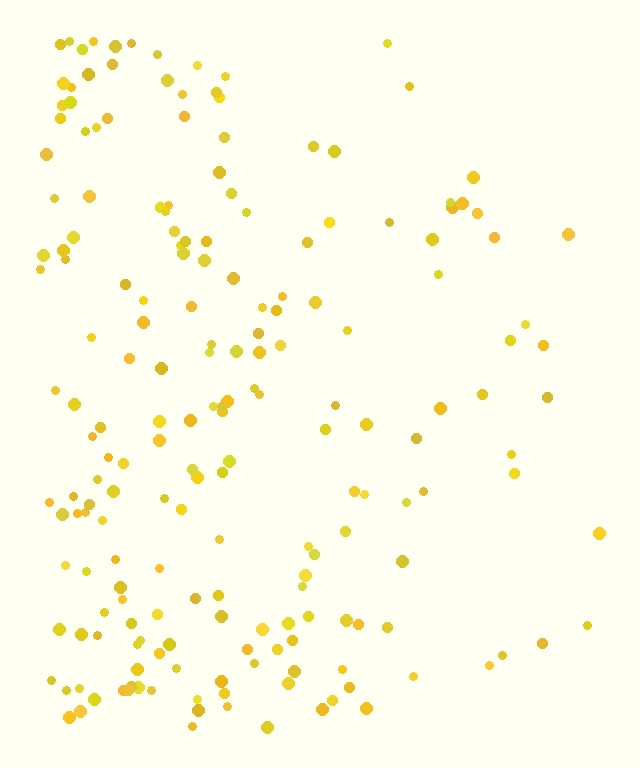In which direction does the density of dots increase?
From right to left, with the left side densest.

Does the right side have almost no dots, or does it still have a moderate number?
Still a moderate number, just noticeably fewer than the left.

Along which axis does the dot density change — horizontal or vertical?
Horizontal.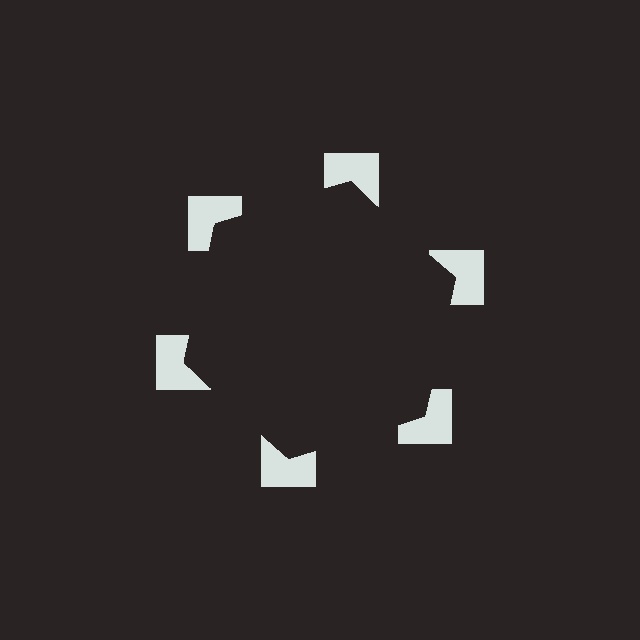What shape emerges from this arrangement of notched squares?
An illusory hexagon — its edges are inferred from the aligned wedge cuts in the notched squares, not physically drawn.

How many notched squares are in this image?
There are 6 — one at each vertex of the illusory hexagon.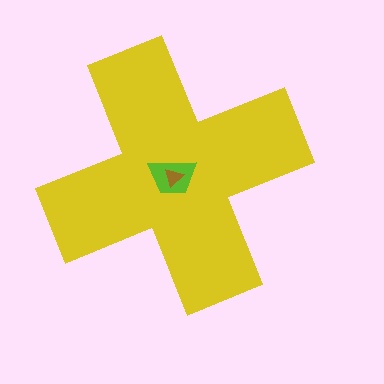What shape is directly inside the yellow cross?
The lime trapezoid.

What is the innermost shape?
The brown triangle.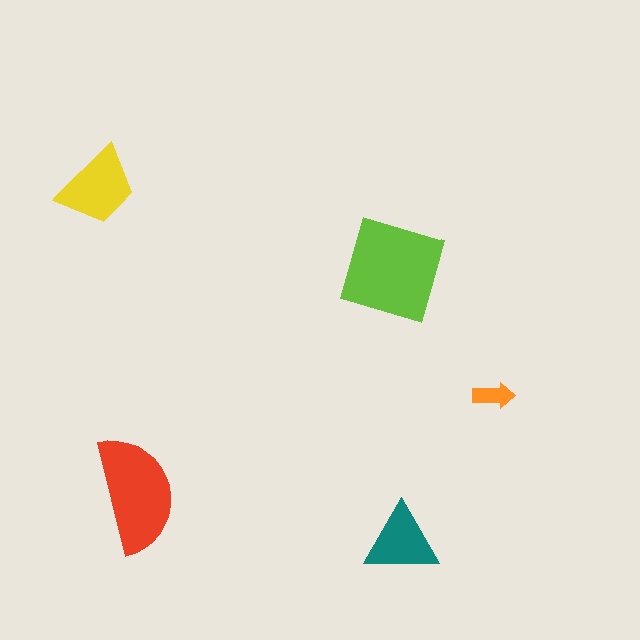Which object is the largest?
The lime diamond.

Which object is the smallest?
The orange arrow.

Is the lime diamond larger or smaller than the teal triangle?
Larger.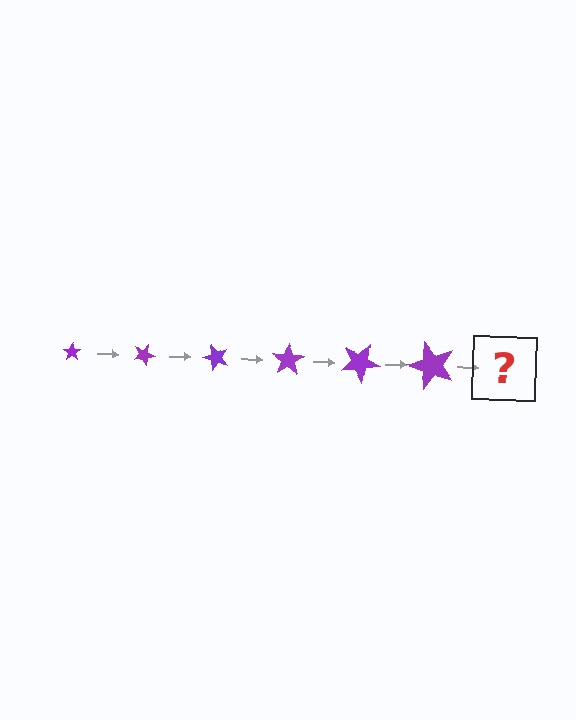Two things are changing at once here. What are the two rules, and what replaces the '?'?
The two rules are that the star grows larger each step and it rotates 25 degrees each step. The '?' should be a star, larger than the previous one and rotated 150 degrees from the start.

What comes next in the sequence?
The next element should be a star, larger than the previous one and rotated 150 degrees from the start.